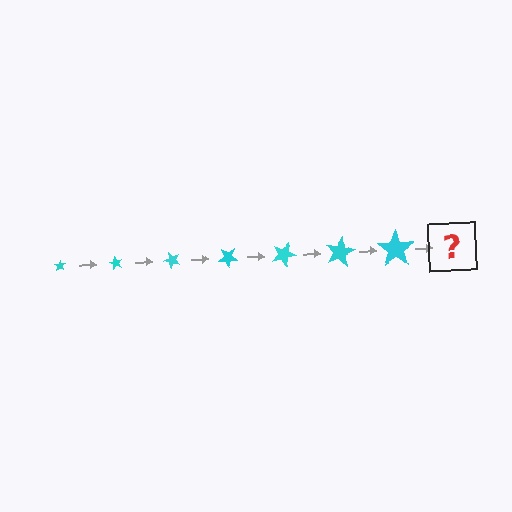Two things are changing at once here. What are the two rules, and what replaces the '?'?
The two rules are that the star grows larger each step and it rotates 60 degrees each step. The '?' should be a star, larger than the previous one and rotated 420 degrees from the start.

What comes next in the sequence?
The next element should be a star, larger than the previous one and rotated 420 degrees from the start.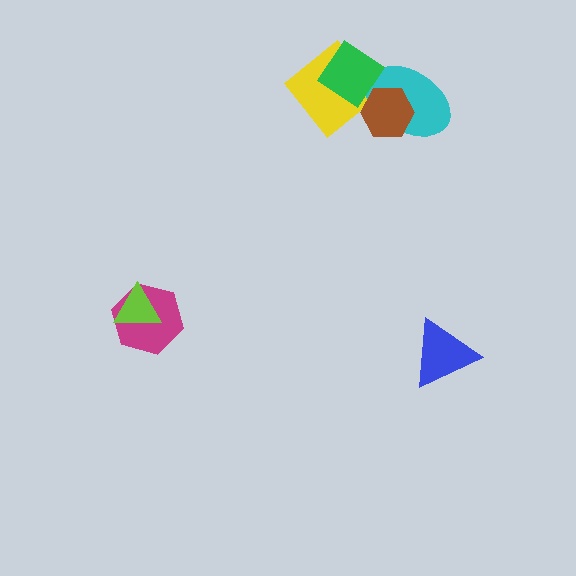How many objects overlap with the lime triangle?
1 object overlaps with the lime triangle.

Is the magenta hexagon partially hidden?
Yes, it is partially covered by another shape.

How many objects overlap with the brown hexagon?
2 objects overlap with the brown hexagon.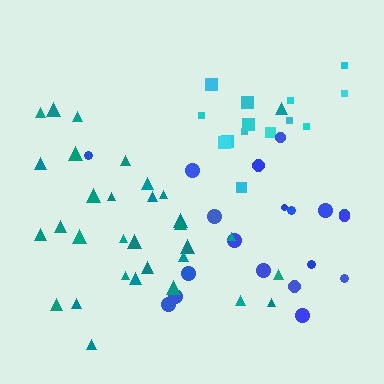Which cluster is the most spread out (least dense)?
Blue.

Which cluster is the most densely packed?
Cyan.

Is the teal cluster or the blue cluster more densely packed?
Teal.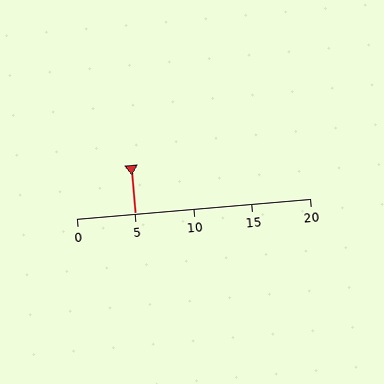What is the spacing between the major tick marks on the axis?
The major ticks are spaced 5 apart.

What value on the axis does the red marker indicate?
The marker indicates approximately 5.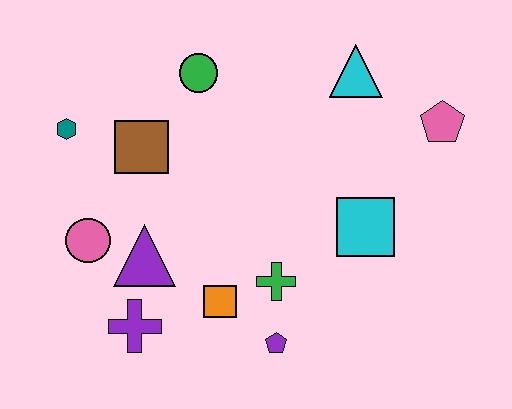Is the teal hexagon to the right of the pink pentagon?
No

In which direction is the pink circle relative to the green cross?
The pink circle is to the left of the green cross.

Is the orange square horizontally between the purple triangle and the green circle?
No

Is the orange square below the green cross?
Yes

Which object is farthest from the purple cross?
The pink pentagon is farthest from the purple cross.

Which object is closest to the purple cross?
The purple triangle is closest to the purple cross.